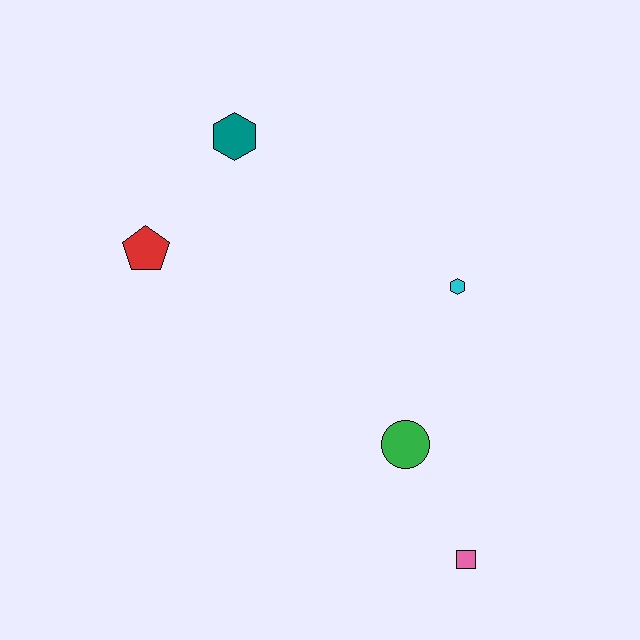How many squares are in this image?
There is 1 square.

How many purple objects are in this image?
There are no purple objects.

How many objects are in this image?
There are 5 objects.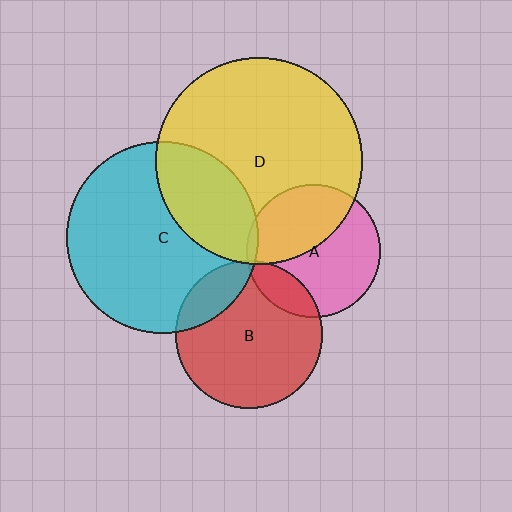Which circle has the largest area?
Circle D (yellow).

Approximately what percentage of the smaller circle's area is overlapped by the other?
Approximately 30%.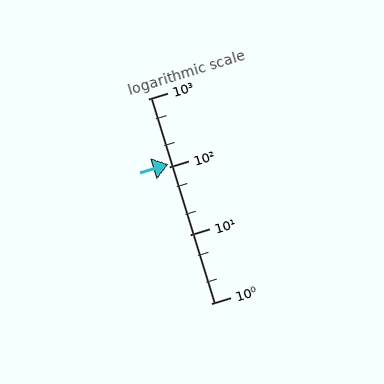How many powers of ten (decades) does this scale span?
The scale spans 3 decades, from 1 to 1000.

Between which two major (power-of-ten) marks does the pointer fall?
The pointer is between 100 and 1000.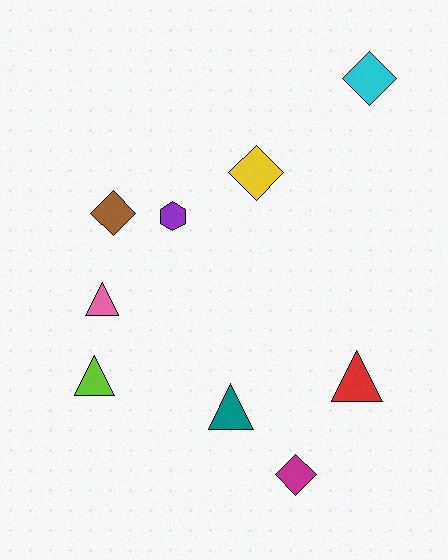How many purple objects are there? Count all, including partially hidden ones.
There is 1 purple object.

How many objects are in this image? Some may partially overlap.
There are 9 objects.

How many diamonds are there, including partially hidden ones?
There are 4 diamonds.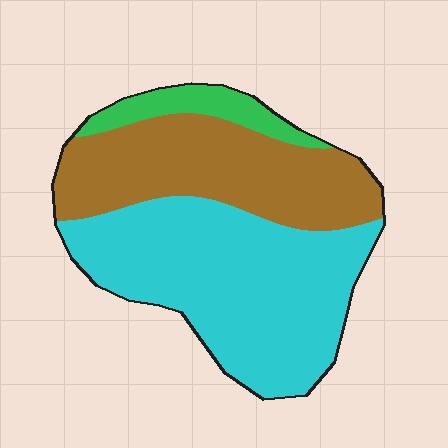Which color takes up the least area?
Green, at roughly 10%.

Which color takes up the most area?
Cyan, at roughly 55%.